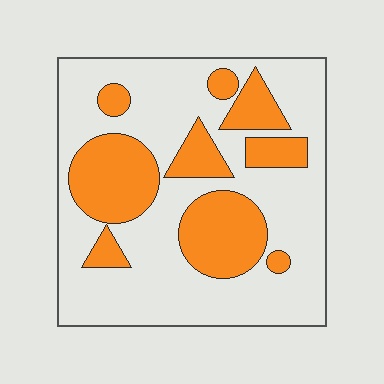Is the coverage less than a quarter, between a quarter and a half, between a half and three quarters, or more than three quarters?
Between a quarter and a half.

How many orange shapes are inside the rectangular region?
9.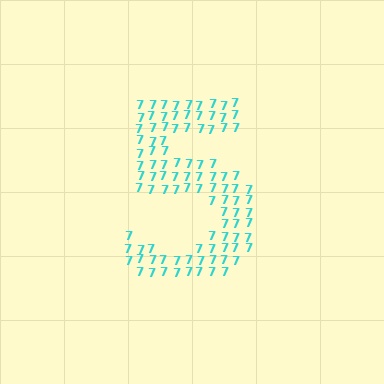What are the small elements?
The small elements are digit 7's.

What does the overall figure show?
The overall figure shows the digit 5.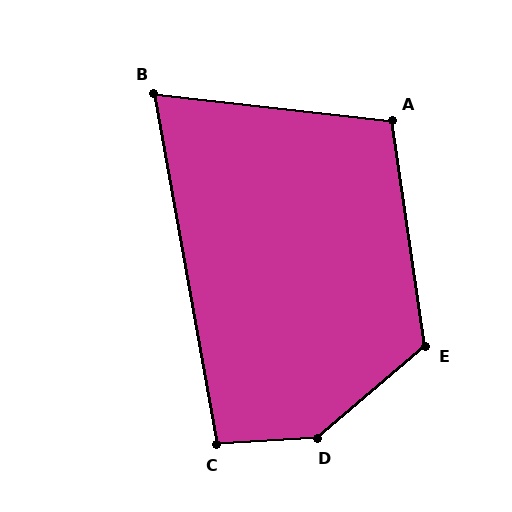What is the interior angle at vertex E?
Approximately 122 degrees (obtuse).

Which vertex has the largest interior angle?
D, at approximately 143 degrees.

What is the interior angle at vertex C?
Approximately 97 degrees (obtuse).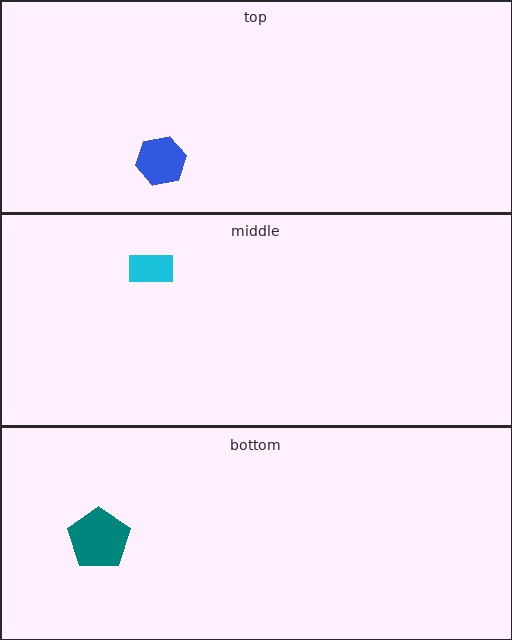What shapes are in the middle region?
The cyan rectangle.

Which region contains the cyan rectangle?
The middle region.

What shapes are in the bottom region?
The teal pentagon.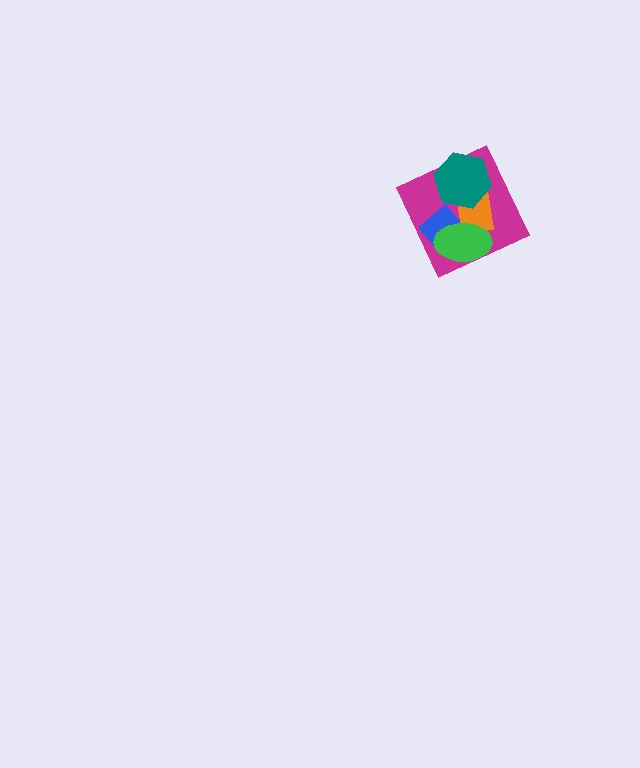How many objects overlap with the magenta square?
4 objects overlap with the magenta square.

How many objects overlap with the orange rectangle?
4 objects overlap with the orange rectangle.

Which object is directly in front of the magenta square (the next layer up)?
The blue diamond is directly in front of the magenta square.